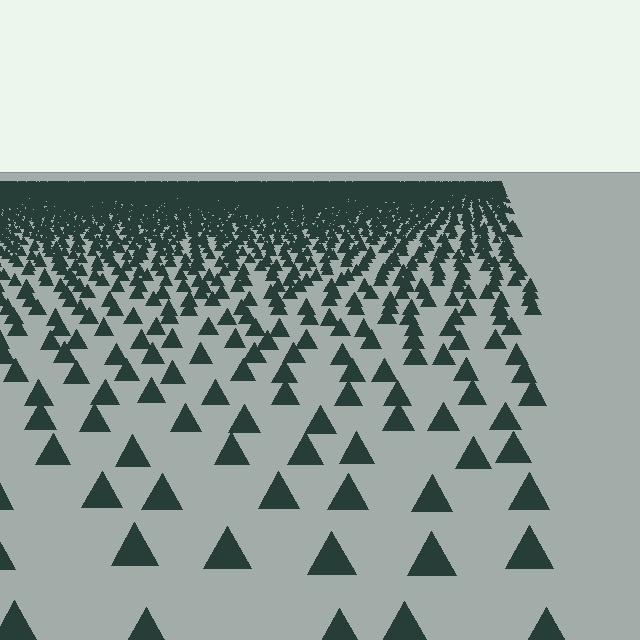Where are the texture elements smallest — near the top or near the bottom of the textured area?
Near the top.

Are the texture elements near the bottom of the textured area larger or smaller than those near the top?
Larger. Near the bottom, elements are closer to the viewer and appear at a bigger on-screen size.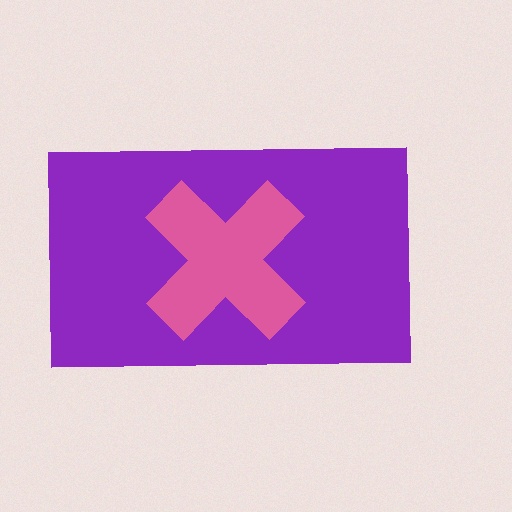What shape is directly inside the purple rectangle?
The pink cross.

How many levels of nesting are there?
2.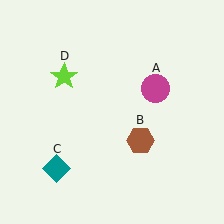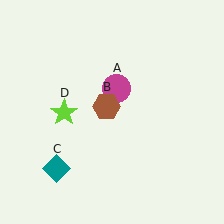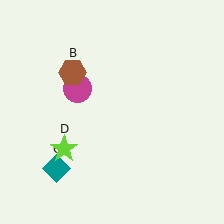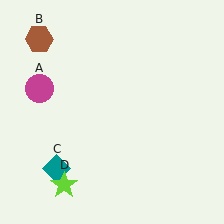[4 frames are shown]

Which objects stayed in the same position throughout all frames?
Teal diamond (object C) remained stationary.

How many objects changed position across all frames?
3 objects changed position: magenta circle (object A), brown hexagon (object B), lime star (object D).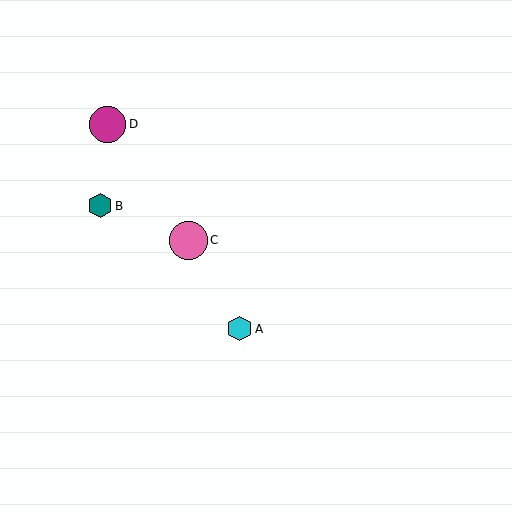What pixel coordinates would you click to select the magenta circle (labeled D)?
Click at (108, 124) to select the magenta circle D.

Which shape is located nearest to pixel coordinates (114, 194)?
The teal hexagon (labeled B) at (100, 206) is nearest to that location.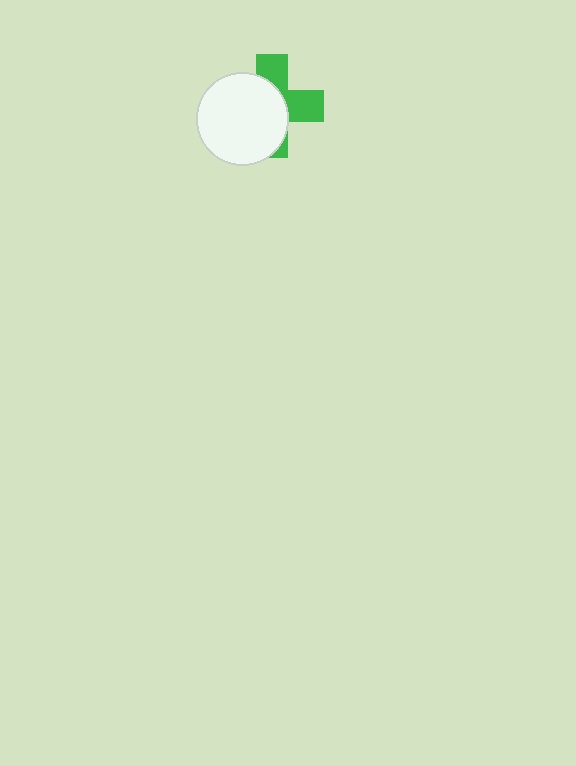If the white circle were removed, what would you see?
You would see the complete green cross.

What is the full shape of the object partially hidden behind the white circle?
The partially hidden object is a green cross.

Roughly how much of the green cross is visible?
A small part of it is visible (roughly 41%).